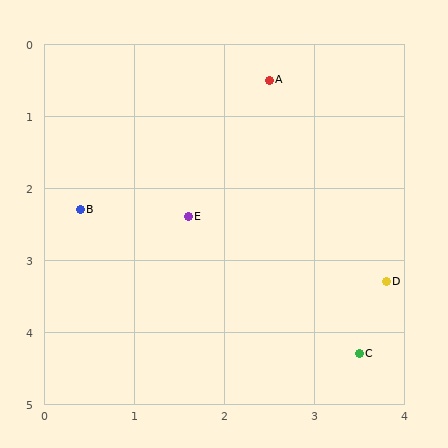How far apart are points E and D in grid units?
Points E and D are about 2.4 grid units apart.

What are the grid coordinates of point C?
Point C is at approximately (3.5, 4.3).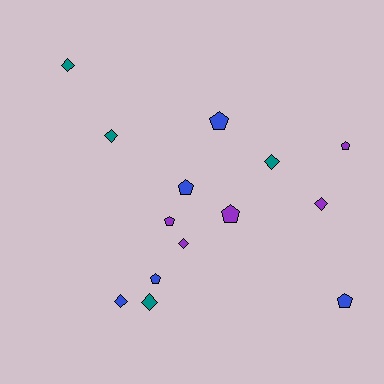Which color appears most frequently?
Purple, with 5 objects.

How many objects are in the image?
There are 14 objects.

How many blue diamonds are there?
There is 1 blue diamond.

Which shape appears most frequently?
Pentagon, with 7 objects.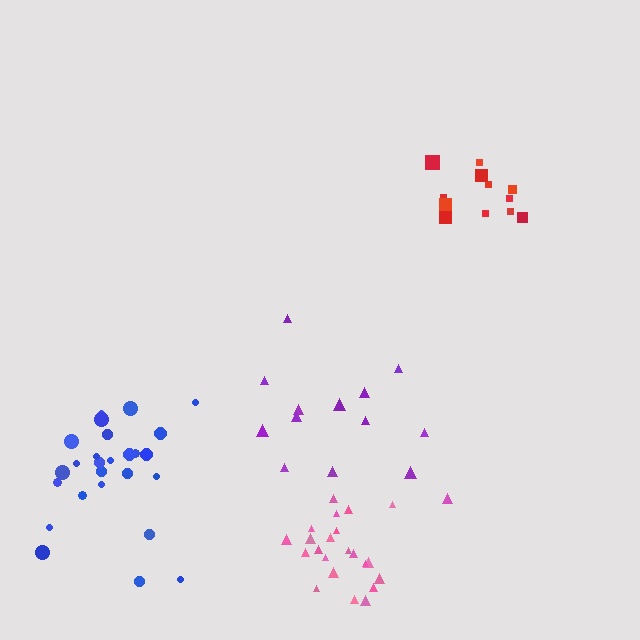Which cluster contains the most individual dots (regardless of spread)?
Blue (26).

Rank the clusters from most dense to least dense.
pink, red, blue, purple.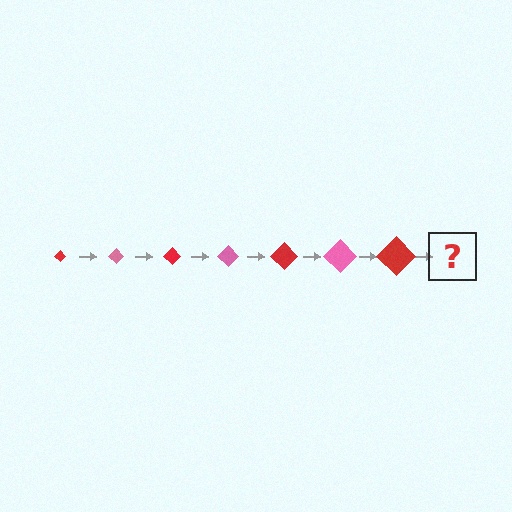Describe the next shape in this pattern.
It should be a pink diamond, larger than the previous one.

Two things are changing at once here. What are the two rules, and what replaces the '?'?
The two rules are that the diamond grows larger each step and the color cycles through red and pink. The '?' should be a pink diamond, larger than the previous one.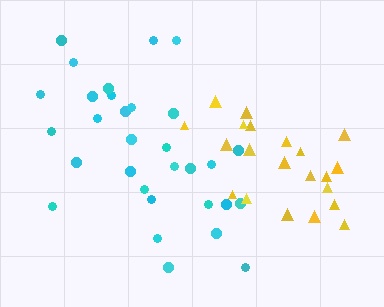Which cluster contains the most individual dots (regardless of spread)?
Cyan (31).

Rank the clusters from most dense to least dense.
yellow, cyan.